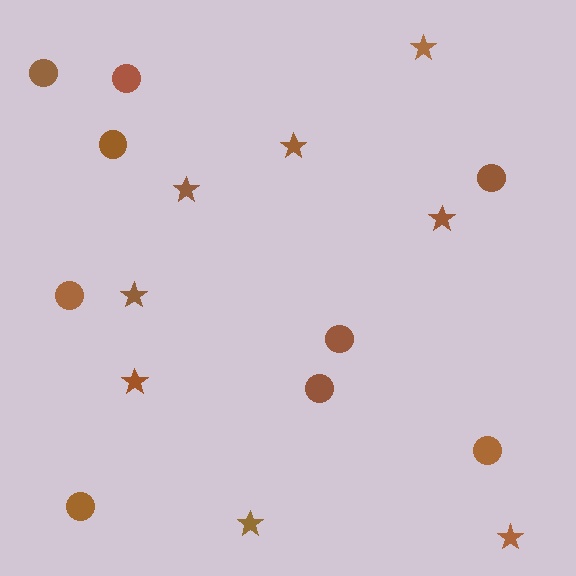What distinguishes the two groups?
There are 2 groups: one group of stars (8) and one group of circles (9).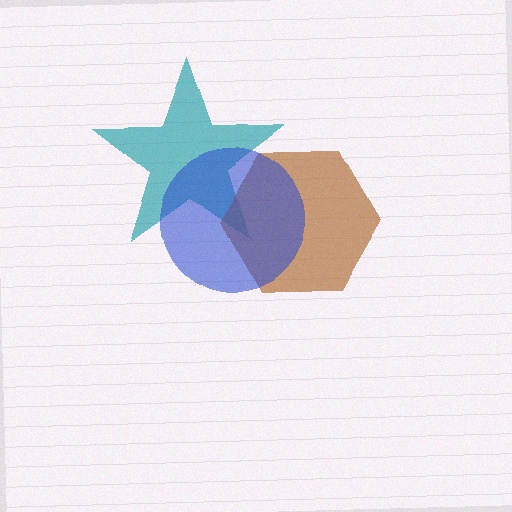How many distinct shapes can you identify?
There are 3 distinct shapes: a teal star, a brown hexagon, a blue circle.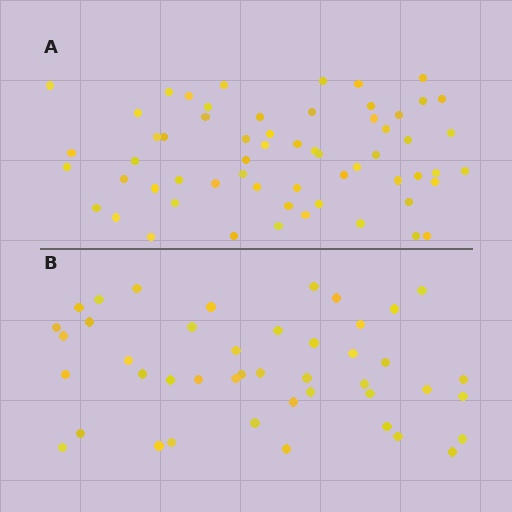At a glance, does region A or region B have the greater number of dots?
Region A (the top region) has more dots.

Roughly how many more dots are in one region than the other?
Region A has approximately 15 more dots than region B.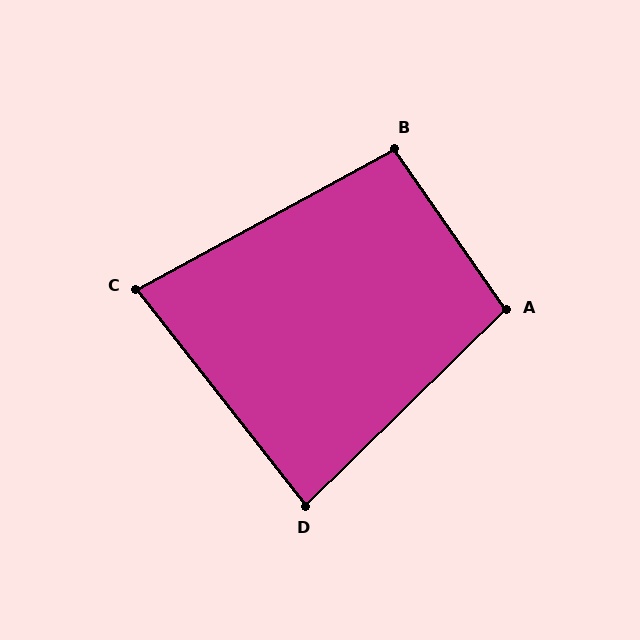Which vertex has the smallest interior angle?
C, at approximately 81 degrees.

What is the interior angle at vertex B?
Approximately 96 degrees (obtuse).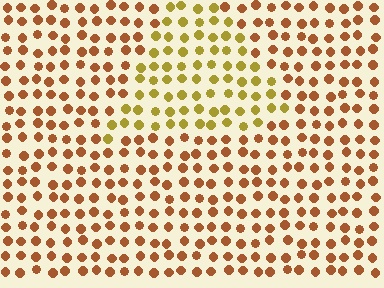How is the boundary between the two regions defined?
The boundary is defined purely by a slight shift in hue (about 33 degrees). Spacing, size, and orientation are identical on both sides.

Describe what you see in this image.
The image is filled with small brown elements in a uniform arrangement. A triangle-shaped region is visible where the elements are tinted to a slightly different hue, forming a subtle color boundary.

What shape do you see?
I see a triangle.